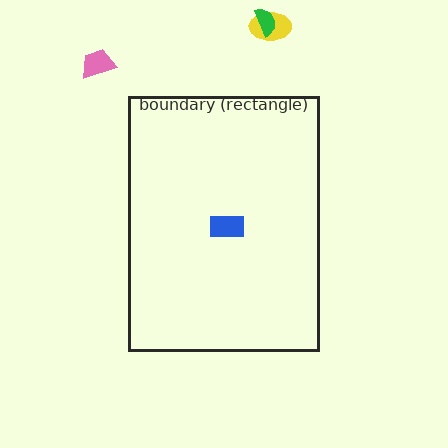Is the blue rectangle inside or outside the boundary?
Inside.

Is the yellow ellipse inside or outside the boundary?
Outside.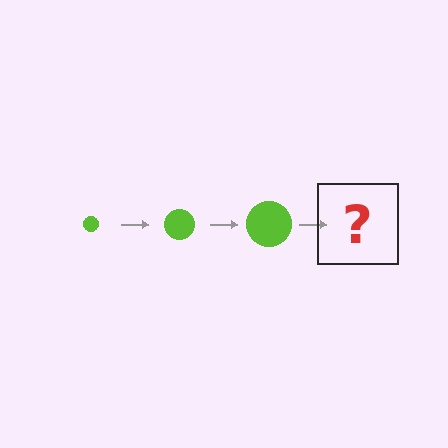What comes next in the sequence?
The next element should be a lime circle, larger than the previous one.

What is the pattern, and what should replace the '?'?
The pattern is that the circle gets progressively larger each step. The '?' should be a lime circle, larger than the previous one.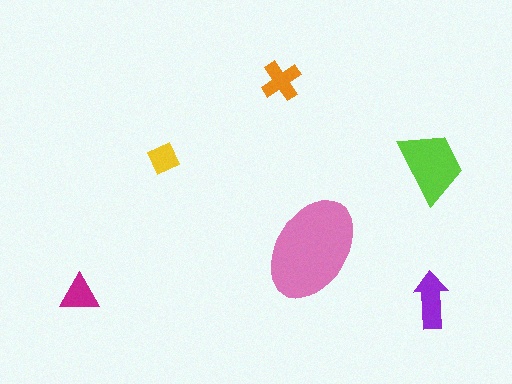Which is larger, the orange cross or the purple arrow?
The purple arrow.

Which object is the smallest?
The yellow diamond.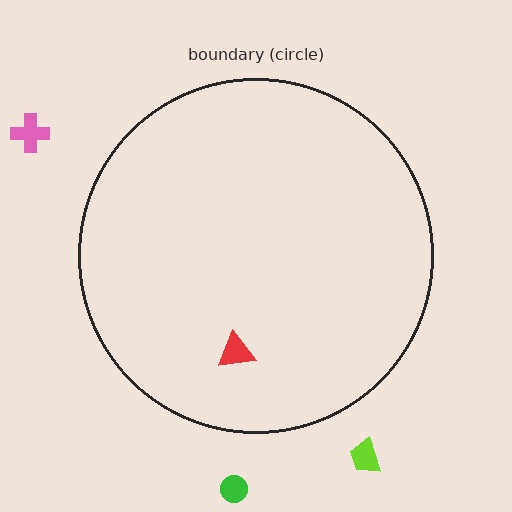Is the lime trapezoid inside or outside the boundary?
Outside.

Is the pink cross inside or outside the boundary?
Outside.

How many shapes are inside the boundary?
1 inside, 3 outside.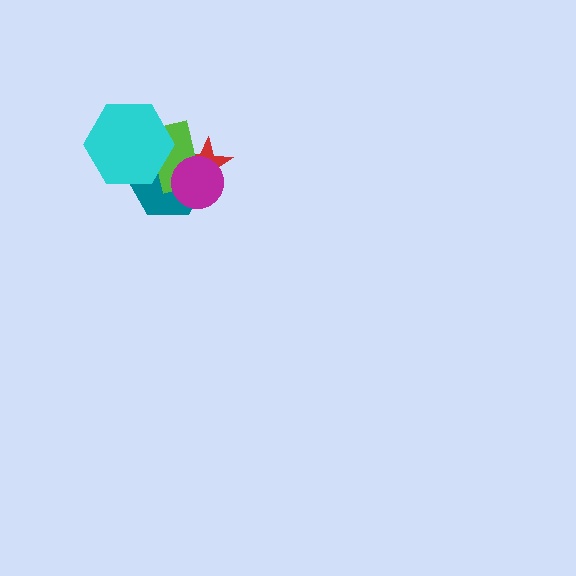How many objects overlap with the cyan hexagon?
2 objects overlap with the cyan hexagon.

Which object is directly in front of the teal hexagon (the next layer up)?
The lime rectangle is directly in front of the teal hexagon.